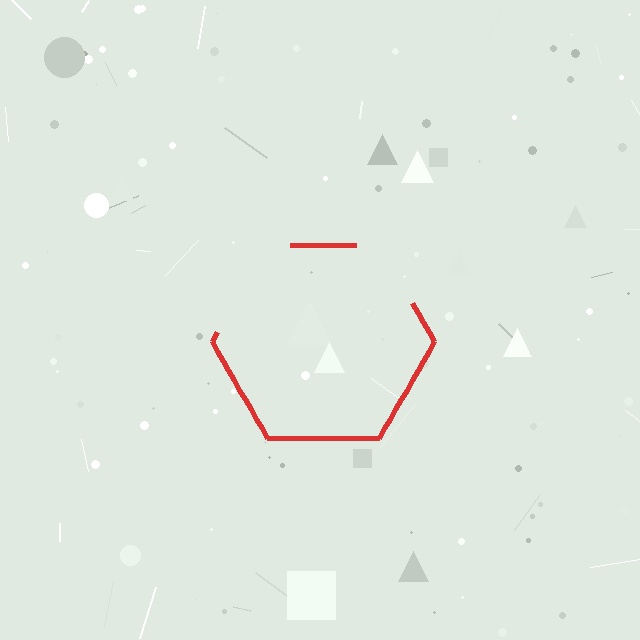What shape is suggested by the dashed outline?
The dashed outline suggests a hexagon.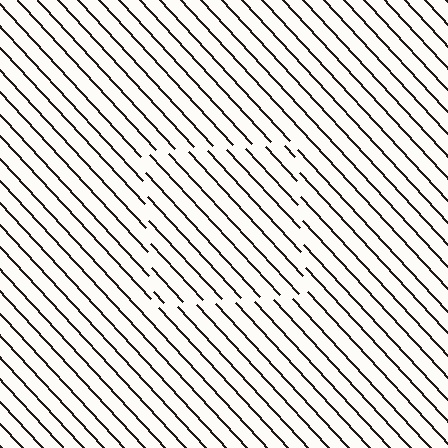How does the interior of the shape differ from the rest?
The interior of the shape contains the same grating, shifted by half a period — the contour is defined by the phase discontinuity where line-ends from the inner and outer gratings abut.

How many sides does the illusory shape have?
4 sides — the line-ends trace a square.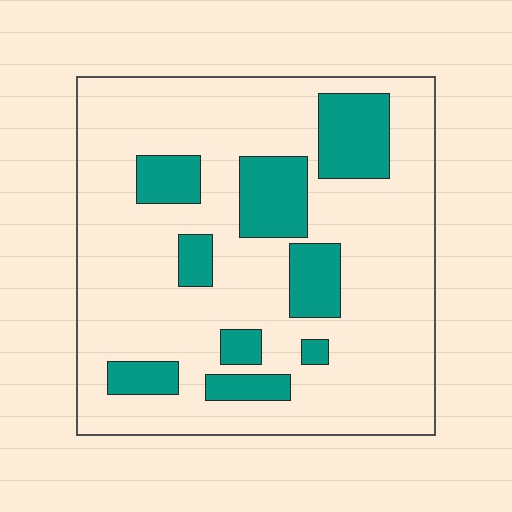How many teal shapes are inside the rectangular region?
9.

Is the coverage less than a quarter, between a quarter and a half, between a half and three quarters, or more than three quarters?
Less than a quarter.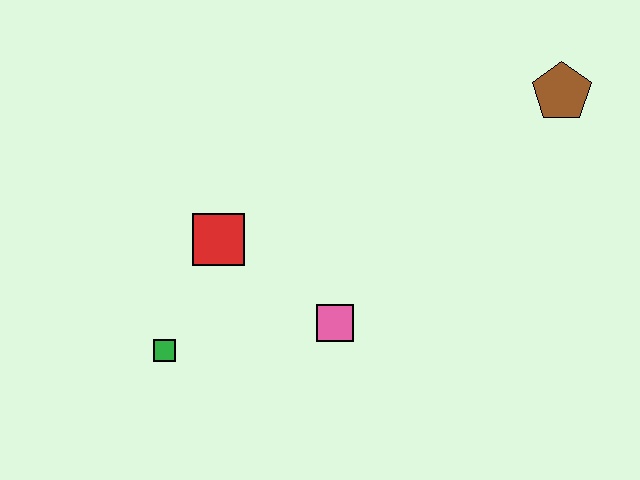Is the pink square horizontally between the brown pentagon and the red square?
Yes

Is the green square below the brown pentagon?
Yes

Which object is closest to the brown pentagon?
The pink square is closest to the brown pentagon.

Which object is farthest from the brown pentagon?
The green square is farthest from the brown pentagon.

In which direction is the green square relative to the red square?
The green square is below the red square.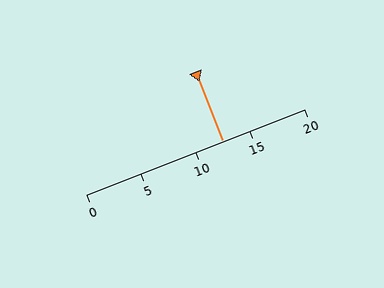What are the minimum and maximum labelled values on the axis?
The axis runs from 0 to 20.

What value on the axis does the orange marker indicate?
The marker indicates approximately 12.5.